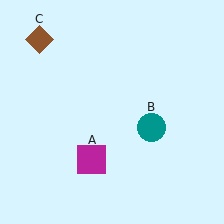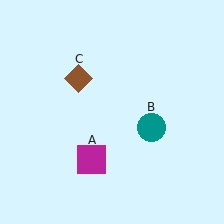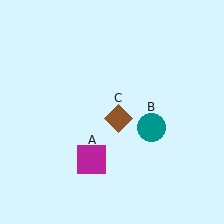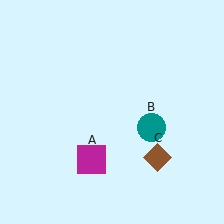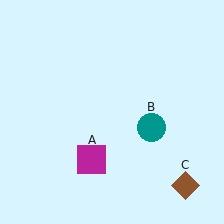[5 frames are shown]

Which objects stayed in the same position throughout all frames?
Magenta square (object A) and teal circle (object B) remained stationary.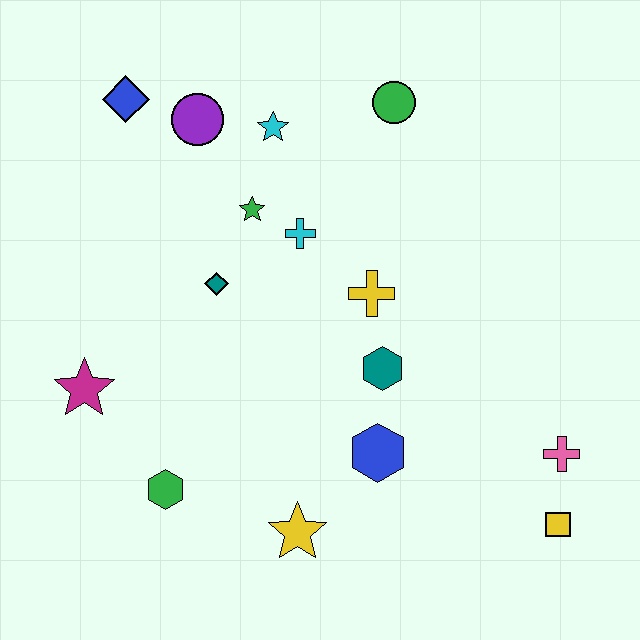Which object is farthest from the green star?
The yellow square is farthest from the green star.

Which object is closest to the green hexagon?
The magenta star is closest to the green hexagon.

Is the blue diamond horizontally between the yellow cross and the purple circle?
No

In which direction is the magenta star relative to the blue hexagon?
The magenta star is to the left of the blue hexagon.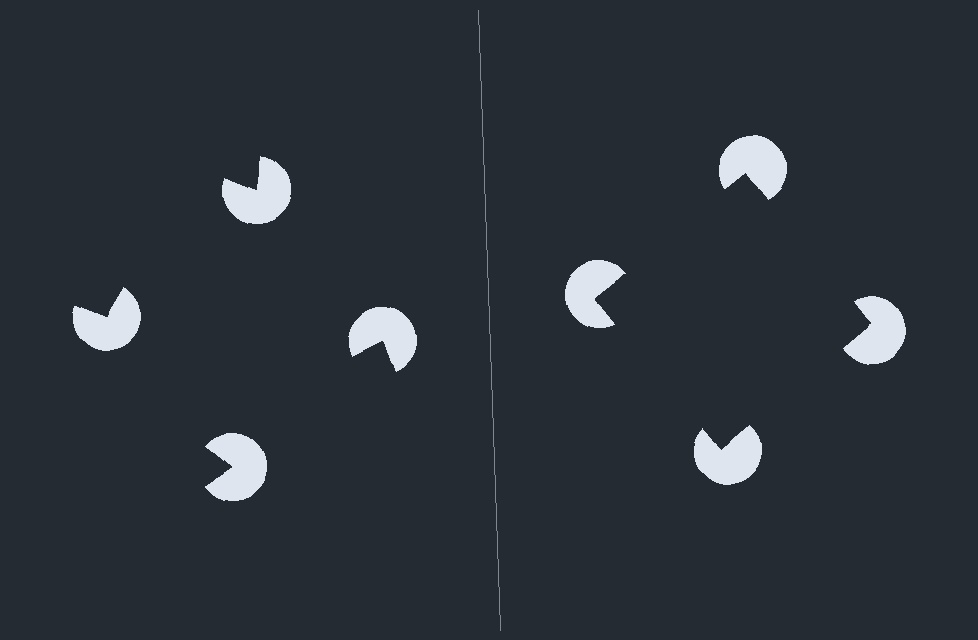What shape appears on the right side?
An illusory square.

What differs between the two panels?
The pac-man discs are positioned identically on both sides; only the wedge orientations differ. On the right they align to a square; on the left they are misaligned.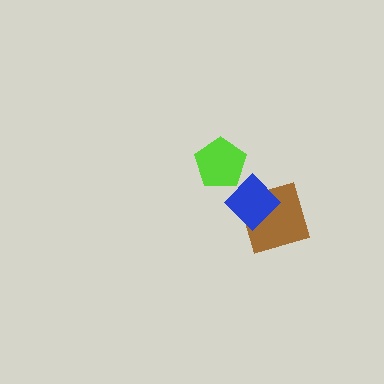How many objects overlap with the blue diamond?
1 object overlaps with the blue diamond.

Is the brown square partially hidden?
Yes, it is partially covered by another shape.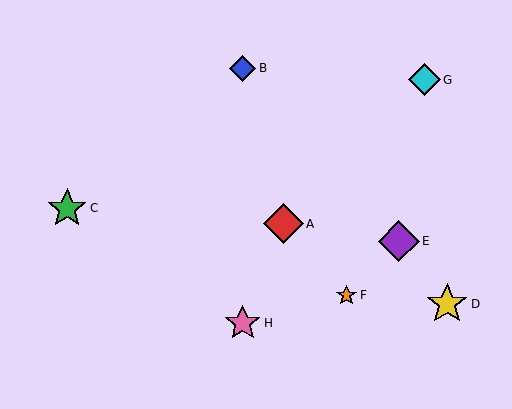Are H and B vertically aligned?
Yes, both are at x≈243.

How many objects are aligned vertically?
2 objects (B, H) are aligned vertically.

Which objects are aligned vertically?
Objects B, H are aligned vertically.